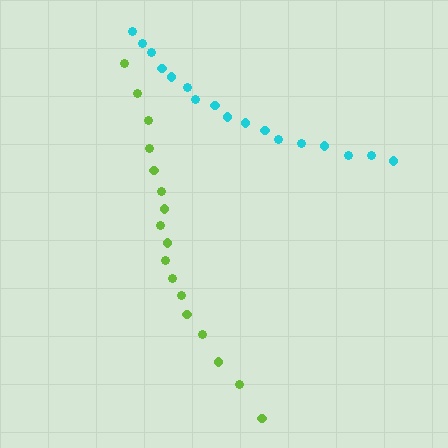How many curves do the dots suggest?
There are 2 distinct paths.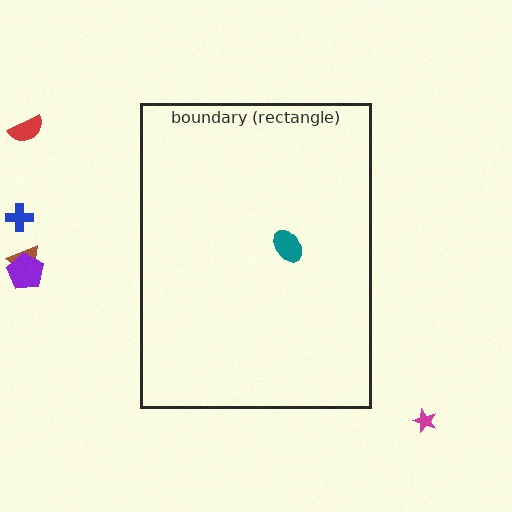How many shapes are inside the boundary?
1 inside, 5 outside.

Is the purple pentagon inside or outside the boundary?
Outside.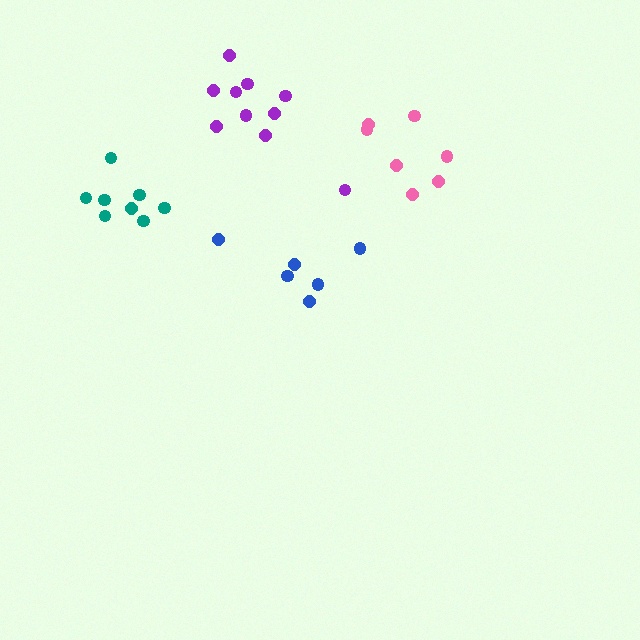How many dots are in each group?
Group 1: 8 dots, Group 2: 7 dots, Group 3: 6 dots, Group 4: 10 dots (31 total).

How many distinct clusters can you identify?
There are 4 distinct clusters.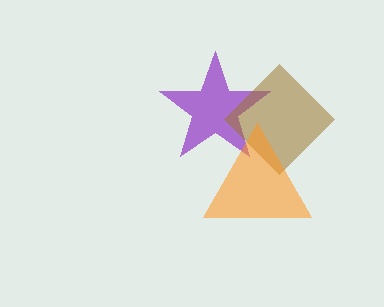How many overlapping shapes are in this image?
There are 3 overlapping shapes in the image.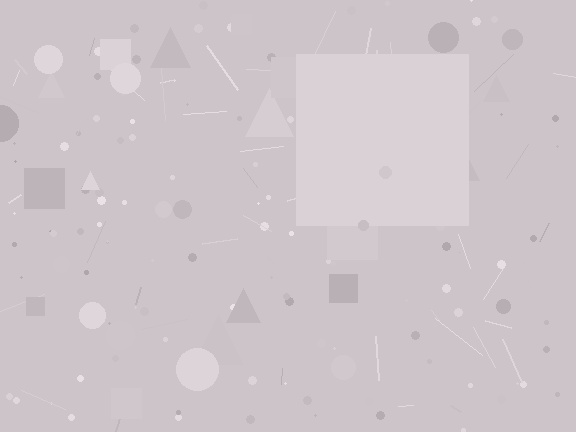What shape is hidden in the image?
A square is hidden in the image.